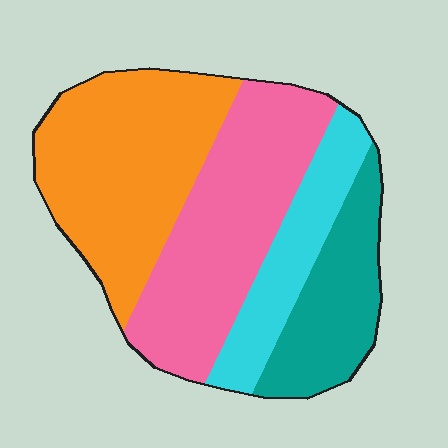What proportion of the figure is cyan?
Cyan takes up less than a sixth of the figure.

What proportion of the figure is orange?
Orange covers 34% of the figure.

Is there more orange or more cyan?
Orange.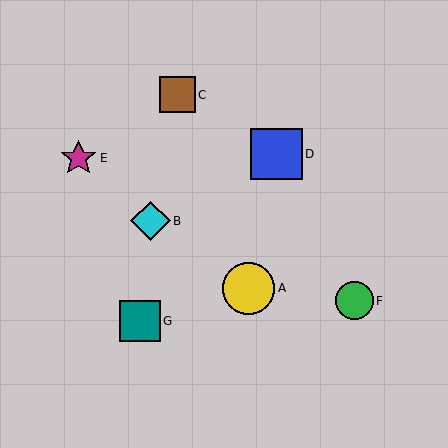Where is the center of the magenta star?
The center of the magenta star is at (78, 158).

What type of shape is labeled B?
Shape B is a cyan diamond.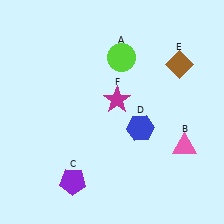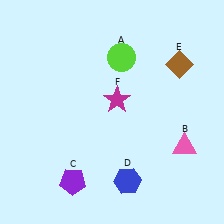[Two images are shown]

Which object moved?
The blue hexagon (D) moved down.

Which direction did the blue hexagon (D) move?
The blue hexagon (D) moved down.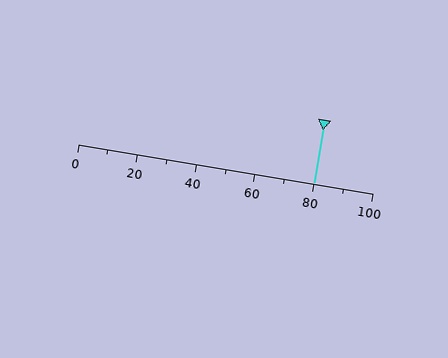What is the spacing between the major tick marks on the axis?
The major ticks are spaced 20 apart.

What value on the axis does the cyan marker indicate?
The marker indicates approximately 80.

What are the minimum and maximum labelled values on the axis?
The axis runs from 0 to 100.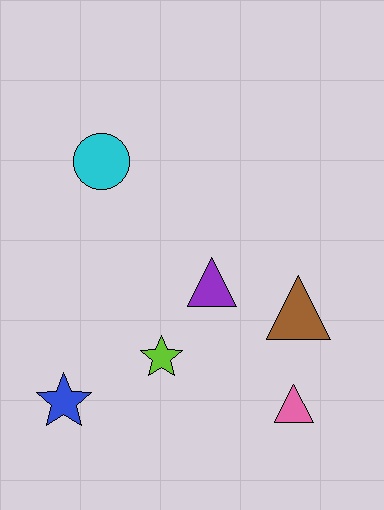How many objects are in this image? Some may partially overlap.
There are 6 objects.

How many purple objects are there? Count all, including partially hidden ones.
There is 1 purple object.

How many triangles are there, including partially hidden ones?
There are 3 triangles.